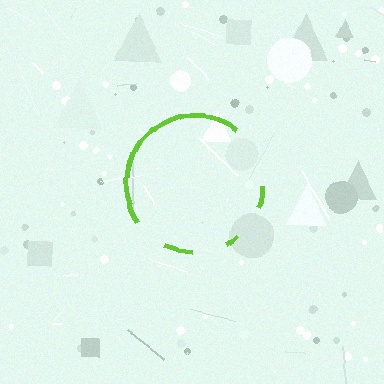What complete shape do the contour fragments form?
The contour fragments form a circle.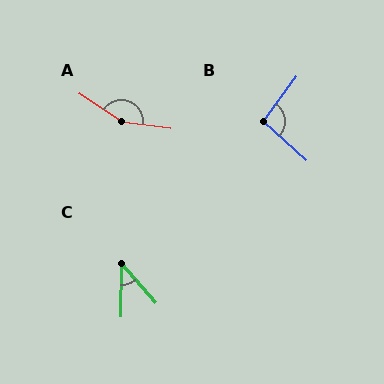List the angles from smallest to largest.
C (42°), B (96°), A (153°).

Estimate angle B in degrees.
Approximately 96 degrees.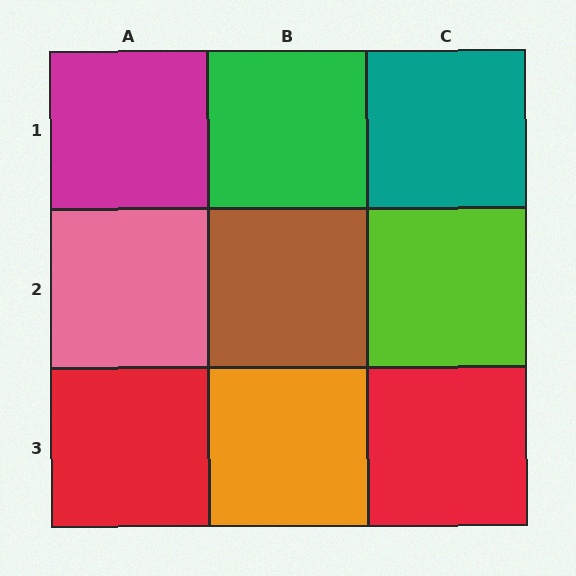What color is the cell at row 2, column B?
Brown.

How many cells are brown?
1 cell is brown.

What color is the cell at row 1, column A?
Magenta.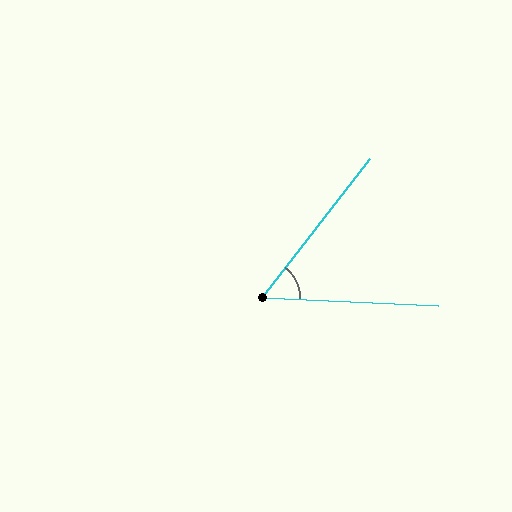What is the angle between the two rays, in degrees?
Approximately 55 degrees.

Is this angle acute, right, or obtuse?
It is acute.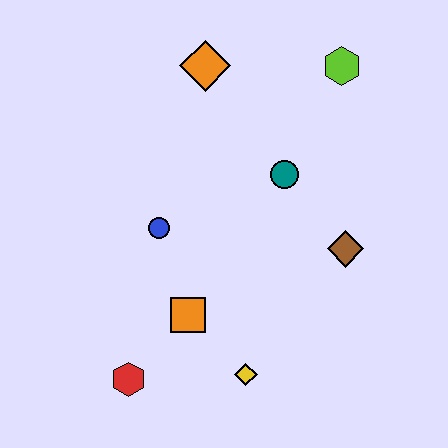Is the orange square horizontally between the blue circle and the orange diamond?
Yes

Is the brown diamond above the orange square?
Yes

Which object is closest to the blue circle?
The orange square is closest to the blue circle.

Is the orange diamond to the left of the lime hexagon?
Yes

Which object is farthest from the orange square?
The lime hexagon is farthest from the orange square.